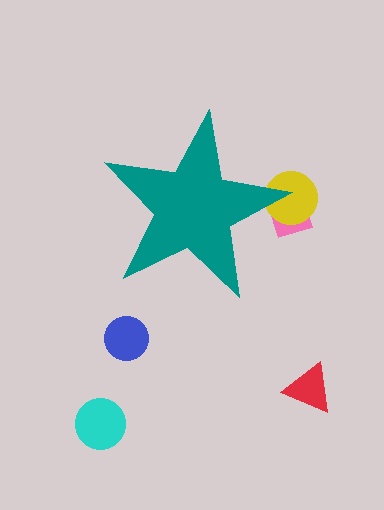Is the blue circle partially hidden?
No, the blue circle is fully visible.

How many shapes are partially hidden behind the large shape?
2 shapes are partially hidden.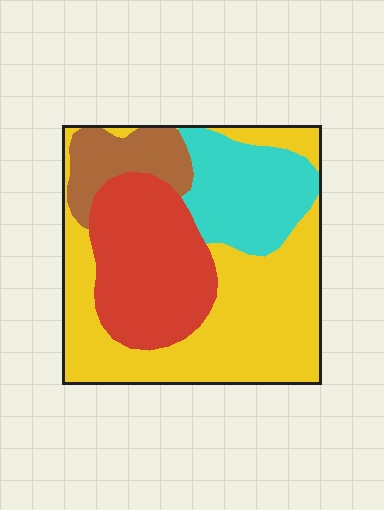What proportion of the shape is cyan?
Cyan takes up less than a quarter of the shape.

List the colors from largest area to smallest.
From largest to smallest: yellow, red, cyan, brown.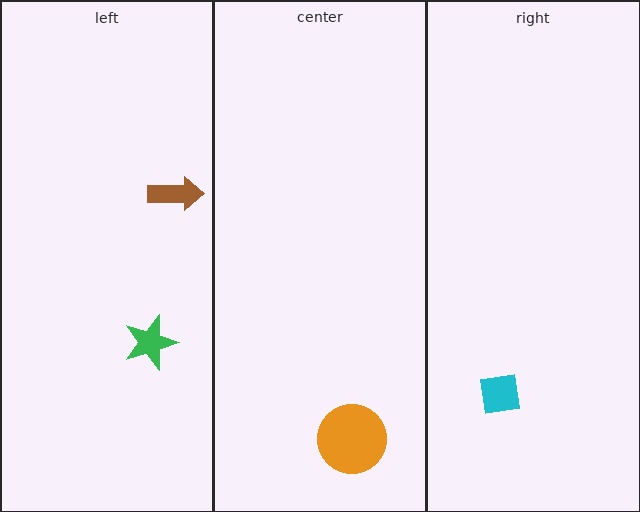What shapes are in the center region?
The orange circle.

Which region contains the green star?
The left region.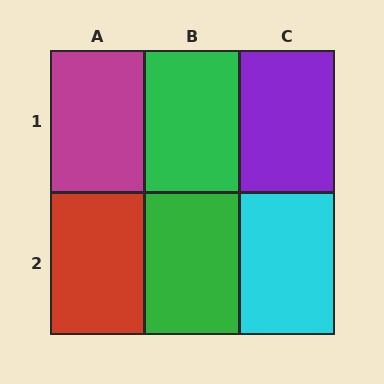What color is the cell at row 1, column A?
Magenta.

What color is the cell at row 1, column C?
Purple.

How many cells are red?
1 cell is red.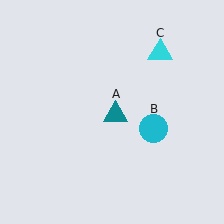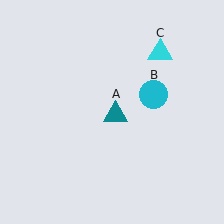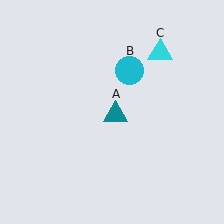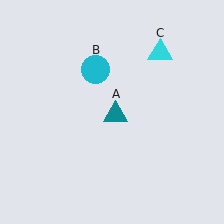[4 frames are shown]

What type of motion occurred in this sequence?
The cyan circle (object B) rotated counterclockwise around the center of the scene.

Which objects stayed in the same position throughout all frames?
Teal triangle (object A) and cyan triangle (object C) remained stationary.